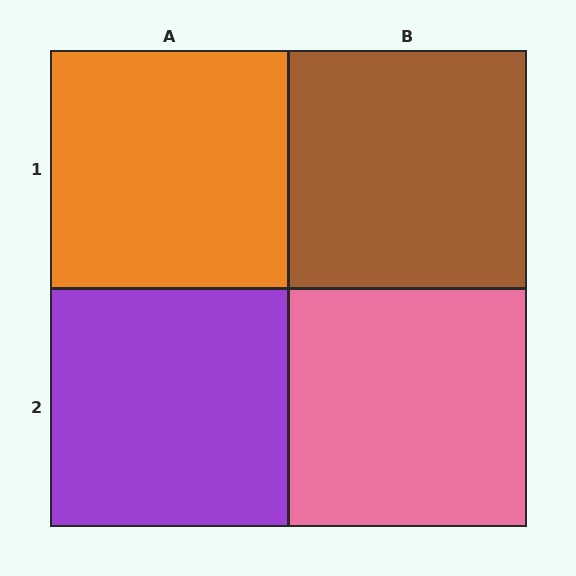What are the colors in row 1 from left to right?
Orange, brown.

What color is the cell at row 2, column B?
Pink.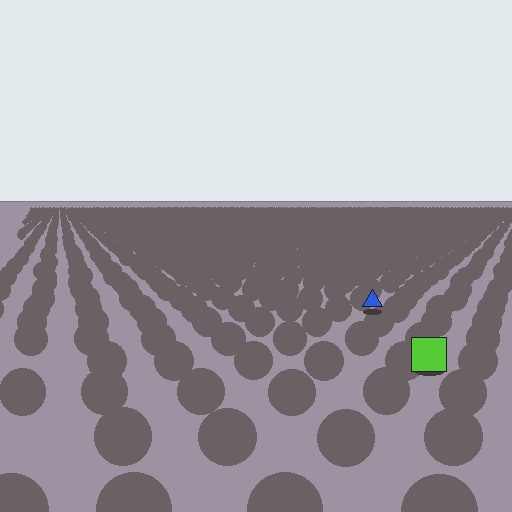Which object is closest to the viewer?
The lime square is closest. The texture marks near it are larger and more spread out.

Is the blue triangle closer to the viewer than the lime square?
No. The lime square is closer — you can tell from the texture gradient: the ground texture is coarser near it.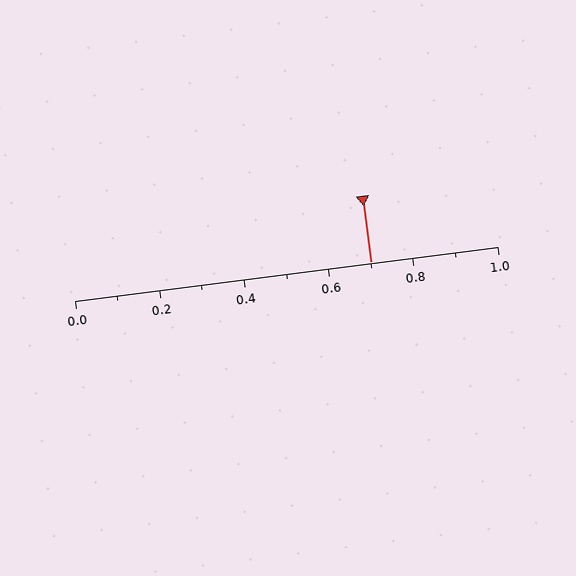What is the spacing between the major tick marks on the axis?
The major ticks are spaced 0.2 apart.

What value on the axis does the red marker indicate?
The marker indicates approximately 0.7.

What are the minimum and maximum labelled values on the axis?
The axis runs from 0.0 to 1.0.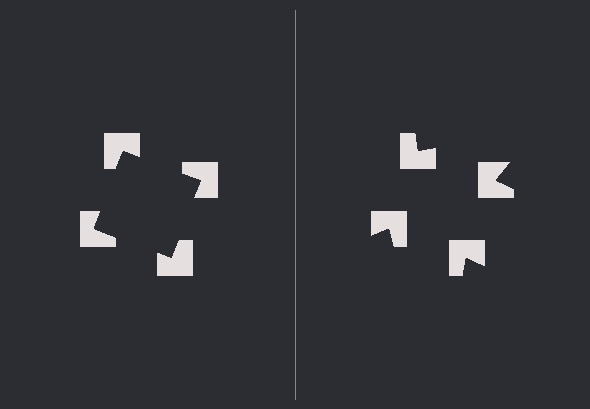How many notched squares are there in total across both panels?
8 — 4 on each side.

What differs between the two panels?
The notched squares are positioned identically on both sides; only the wedge orientations differ. On the left they align to a square; on the right they are misaligned.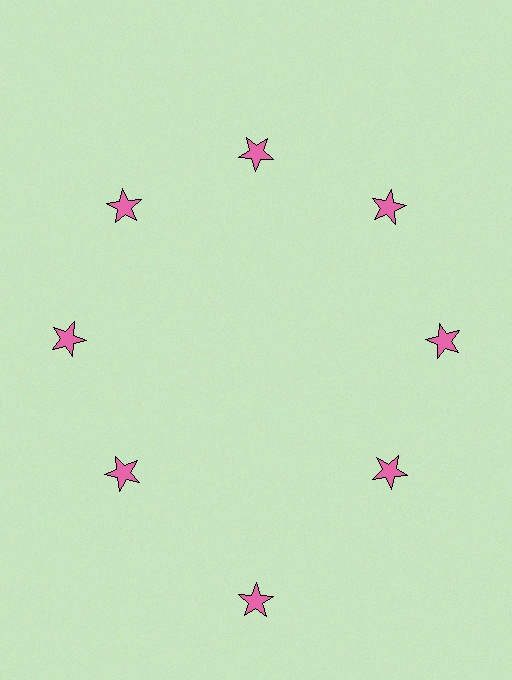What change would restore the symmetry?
The symmetry would be restored by moving it inward, back onto the ring so that all 8 stars sit at equal angles and equal distance from the center.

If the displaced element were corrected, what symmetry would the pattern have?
It would have 8-fold rotational symmetry — the pattern would map onto itself every 45 degrees.